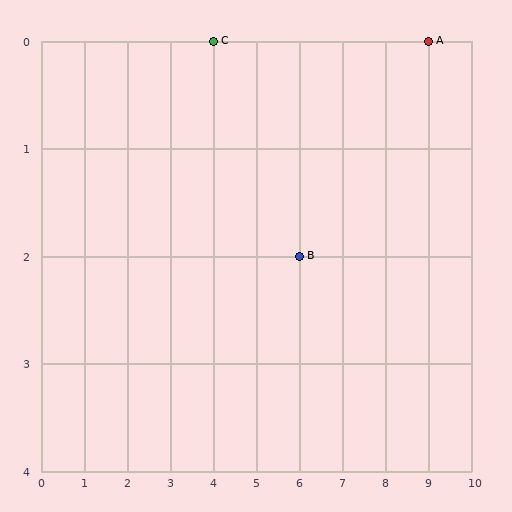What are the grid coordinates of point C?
Point C is at grid coordinates (4, 0).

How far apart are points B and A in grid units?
Points B and A are 3 columns and 2 rows apart (about 3.6 grid units diagonally).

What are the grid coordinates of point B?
Point B is at grid coordinates (6, 2).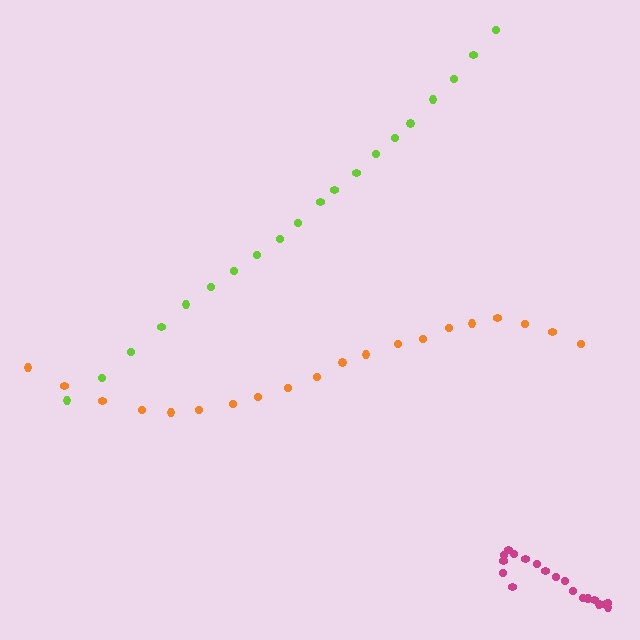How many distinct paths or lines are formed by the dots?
There are 3 distinct paths.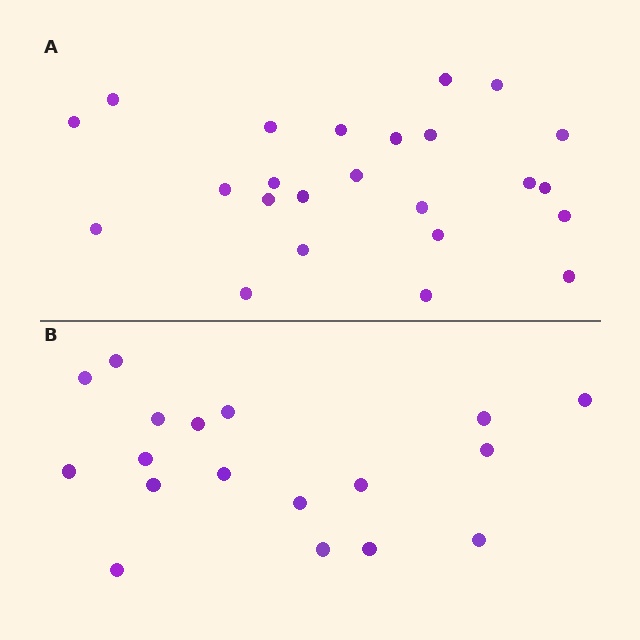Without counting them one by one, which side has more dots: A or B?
Region A (the top region) has more dots.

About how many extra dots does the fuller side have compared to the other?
Region A has about 6 more dots than region B.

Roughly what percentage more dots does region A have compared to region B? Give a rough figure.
About 35% more.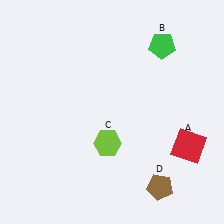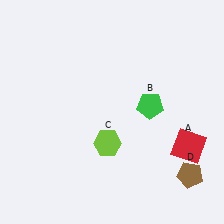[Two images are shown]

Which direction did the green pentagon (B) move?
The green pentagon (B) moved down.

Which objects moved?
The objects that moved are: the green pentagon (B), the brown pentagon (D).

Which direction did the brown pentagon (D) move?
The brown pentagon (D) moved right.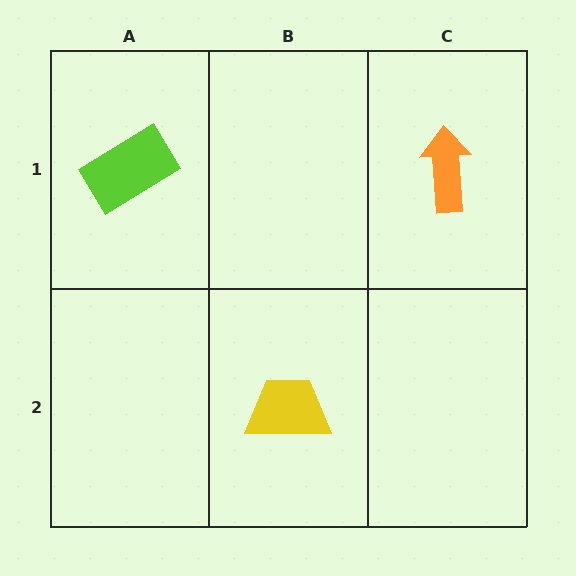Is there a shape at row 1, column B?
No, that cell is empty.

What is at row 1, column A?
A lime rectangle.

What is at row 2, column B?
A yellow trapezoid.